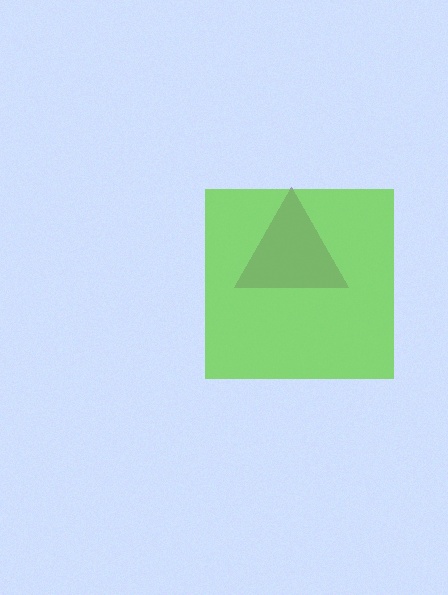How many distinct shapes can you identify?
There are 2 distinct shapes: a purple triangle, a lime square.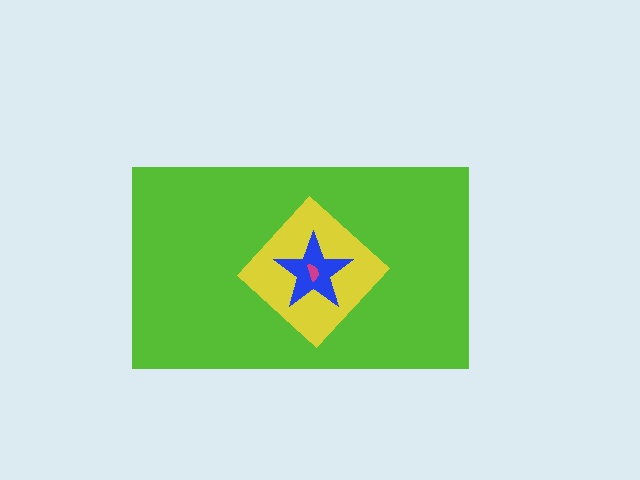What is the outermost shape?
The lime rectangle.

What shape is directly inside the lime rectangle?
The yellow diamond.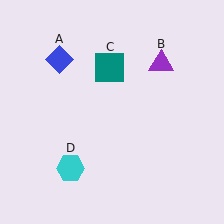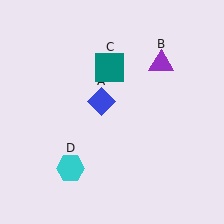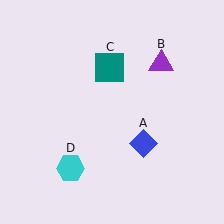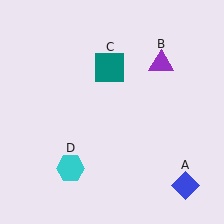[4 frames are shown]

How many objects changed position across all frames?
1 object changed position: blue diamond (object A).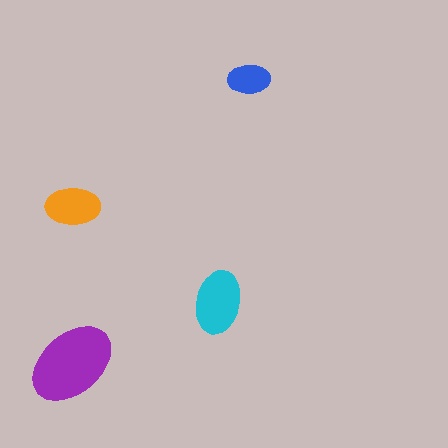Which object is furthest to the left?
The purple ellipse is leftmost.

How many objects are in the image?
There are 4 objects in the image.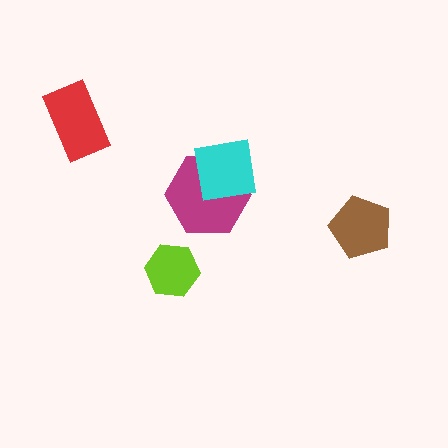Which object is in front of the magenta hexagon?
The cyan square is in front of the magenta hexagon.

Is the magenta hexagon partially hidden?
Yes, it is partially covered by another shape.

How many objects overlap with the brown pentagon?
0 objects overlap with the brown pentagon.